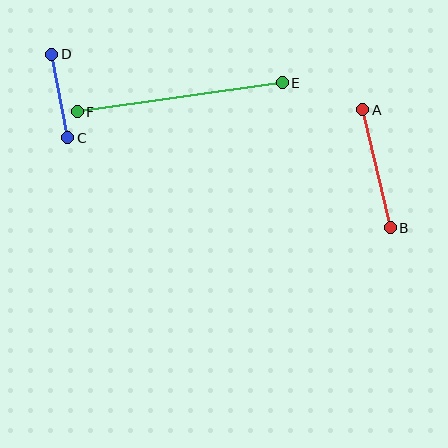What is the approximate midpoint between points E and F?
The midpoint is at approximately (180, 97) pixels.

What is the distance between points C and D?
The distance is approximately 85 pixels.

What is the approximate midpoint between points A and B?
The midpoint is at approximately (377, 169) pixels.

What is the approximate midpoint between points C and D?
The midpoint is at approximately (60, 96) pixels.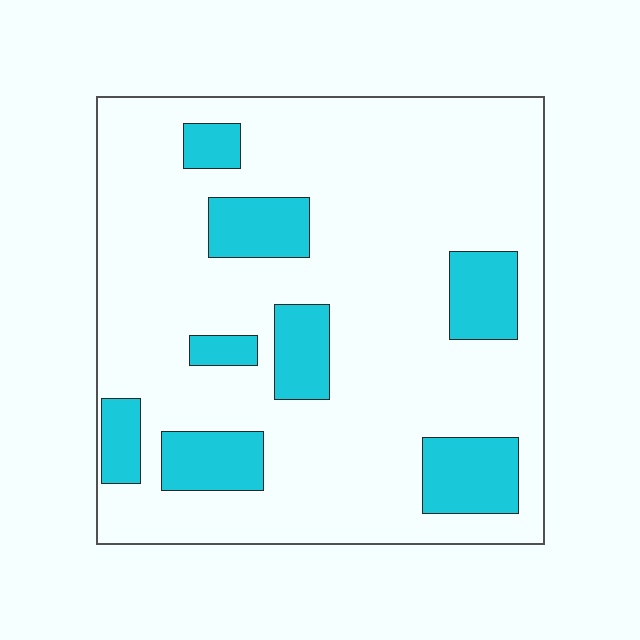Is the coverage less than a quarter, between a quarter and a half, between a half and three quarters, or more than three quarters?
Less than a quarter.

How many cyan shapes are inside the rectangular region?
8.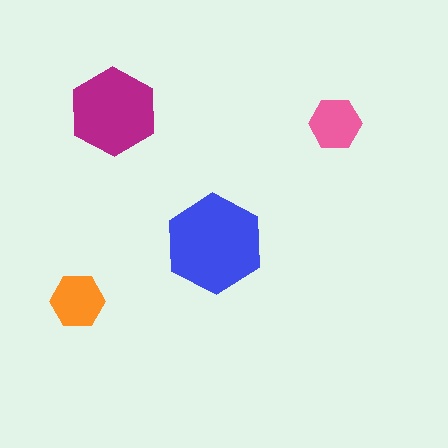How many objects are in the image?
There are 4 objects in the image.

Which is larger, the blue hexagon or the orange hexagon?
The blue one.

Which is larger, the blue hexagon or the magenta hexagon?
The blue one.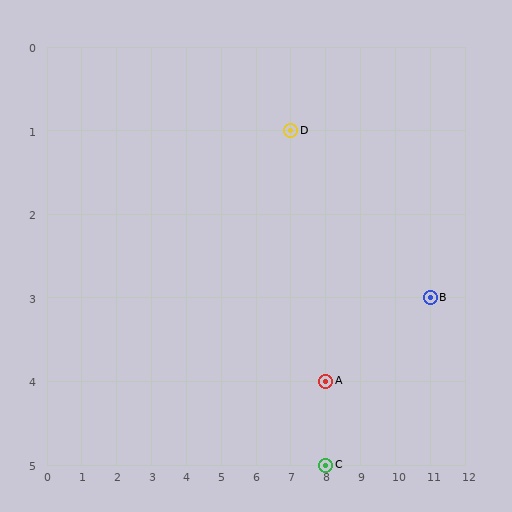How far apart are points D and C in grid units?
Points D and C are 1 column and 4 rows apart (about 4.1 grid units diagonally).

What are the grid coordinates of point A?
Point A is at grid coordinates (8, 4).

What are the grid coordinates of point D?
Point D is at grid coordinates (7, 1).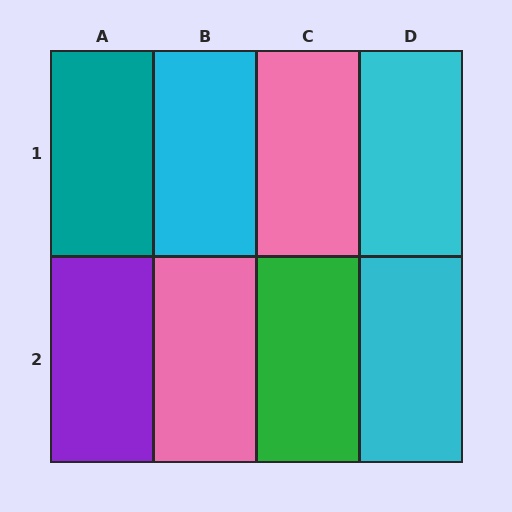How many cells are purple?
1 cell is purple.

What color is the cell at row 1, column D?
Cyan.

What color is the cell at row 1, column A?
Teal.